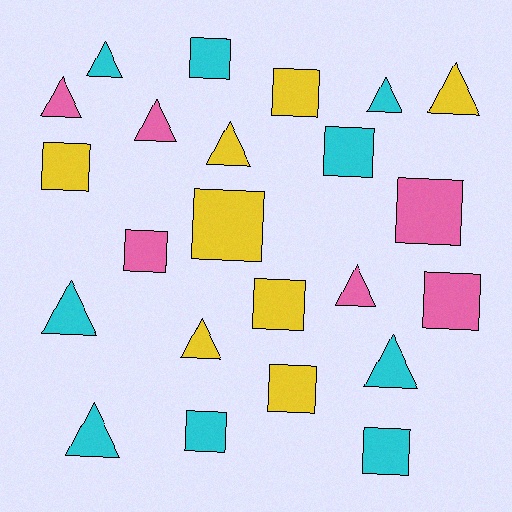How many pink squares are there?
There are 3 pink squares.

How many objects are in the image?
There are 23 objects.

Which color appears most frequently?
Cyan, with 9 objects.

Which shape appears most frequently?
Square, with 12 objects.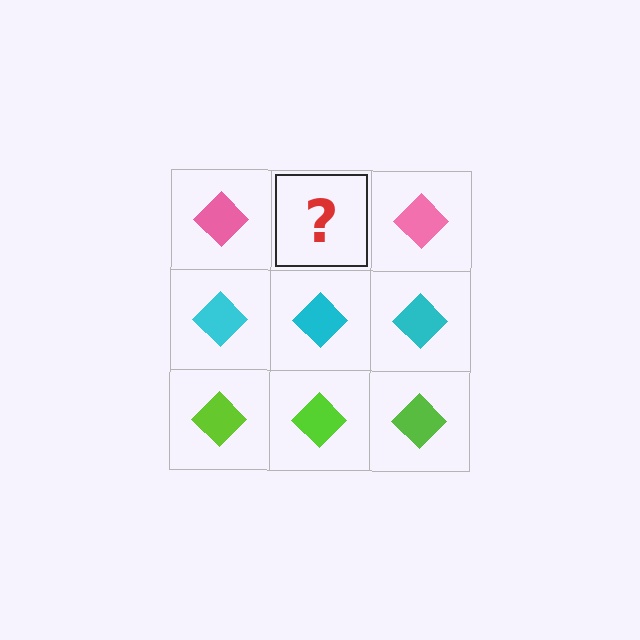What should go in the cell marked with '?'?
The missing cell should contain a pink diamond.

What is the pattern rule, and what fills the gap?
The rule is that each row has a consistent color. The gap should be filled with a pink diamond.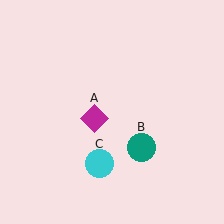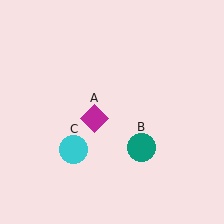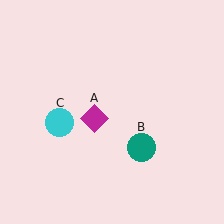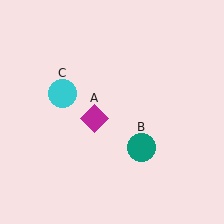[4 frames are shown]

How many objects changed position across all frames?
1 object changed position: cyan circle (object C).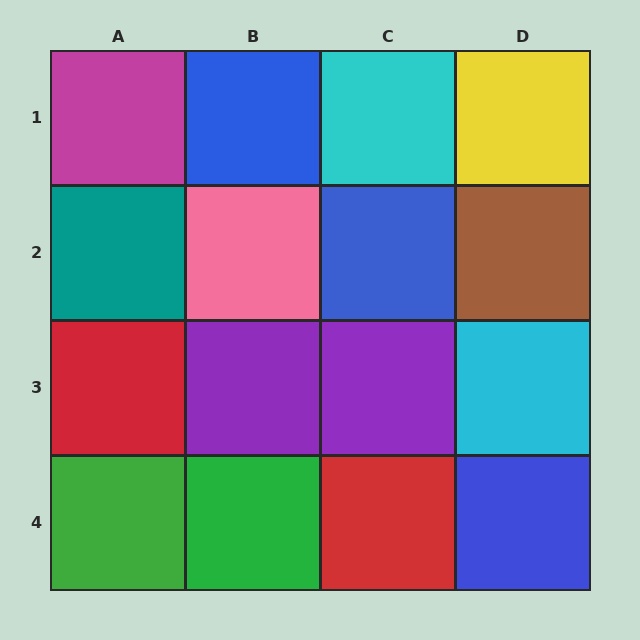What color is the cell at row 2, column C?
Blue.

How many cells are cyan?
2 cells are cyan.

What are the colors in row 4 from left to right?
Green, green, red, blue.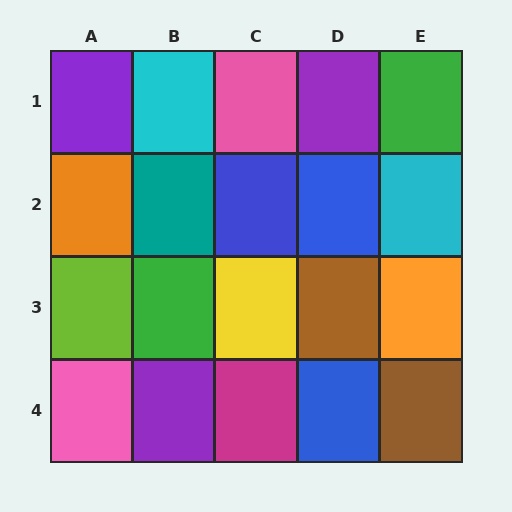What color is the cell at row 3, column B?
Green.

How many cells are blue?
3 cells are blue.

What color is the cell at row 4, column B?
Purple.